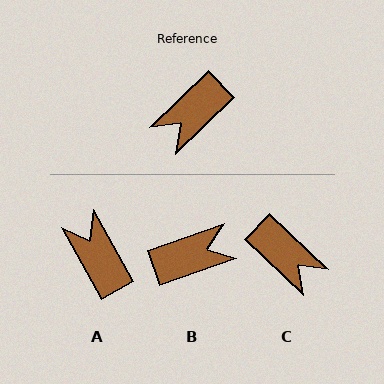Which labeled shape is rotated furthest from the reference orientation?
B, about 156 degrees away.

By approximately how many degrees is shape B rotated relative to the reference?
Approximately 156 degrees counter-clockwise.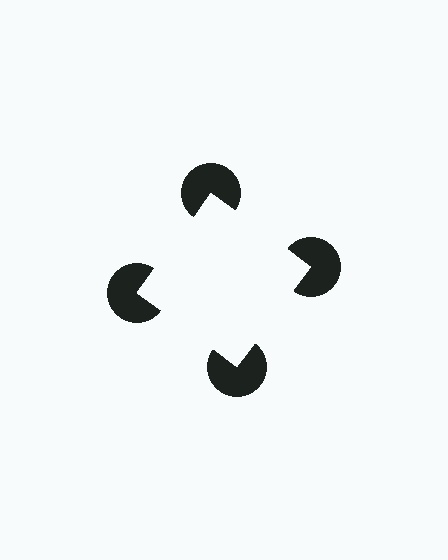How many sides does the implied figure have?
4 sides.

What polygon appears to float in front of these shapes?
An illusory square — its edges are inferred from the aligned wedge cuts in the pac-man discs, not physically drawn.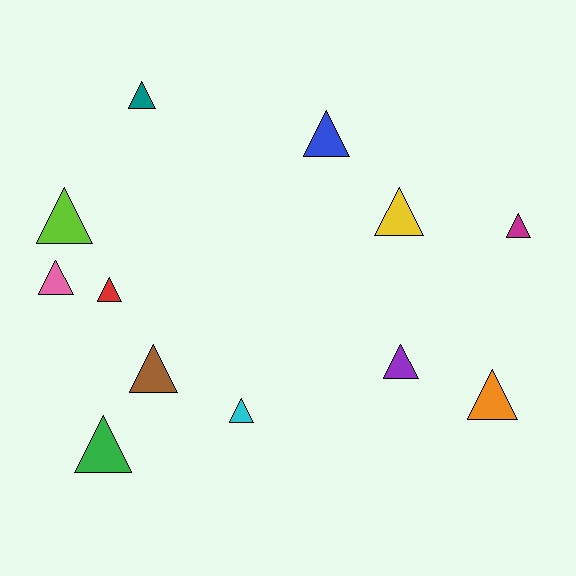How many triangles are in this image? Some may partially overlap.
There are 12 triangles.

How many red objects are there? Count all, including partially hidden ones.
There is 1 red object.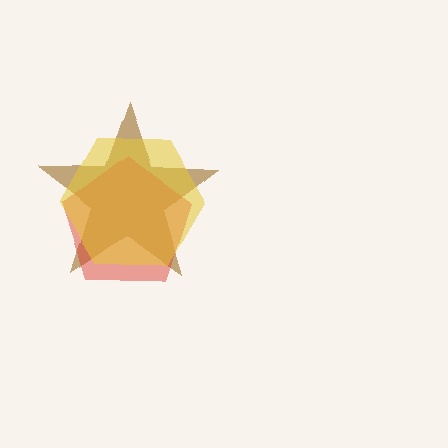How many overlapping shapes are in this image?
There are 3 overlapping shapes in the image.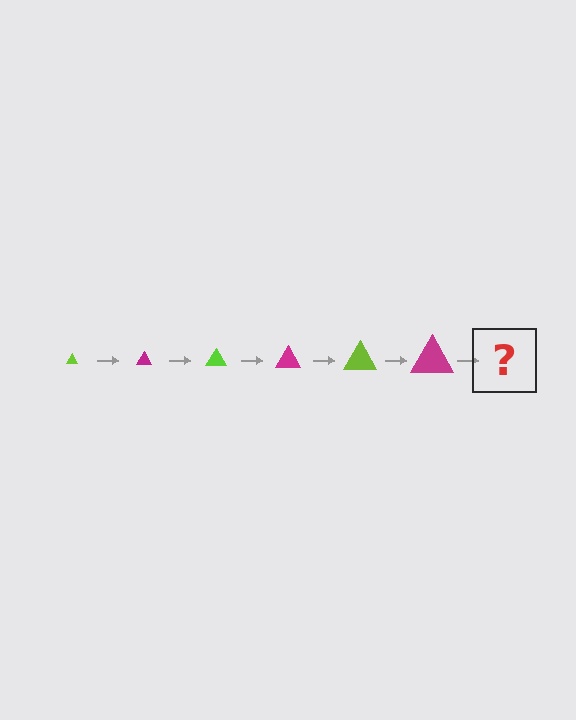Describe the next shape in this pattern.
It should be a lime triangle, larger than the previous one.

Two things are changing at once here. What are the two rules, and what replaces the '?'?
The two rules are that the triangle grows larger each step and the color cycles through lime and magenta. The '?' should be a lime triangle, larger than the previous one.